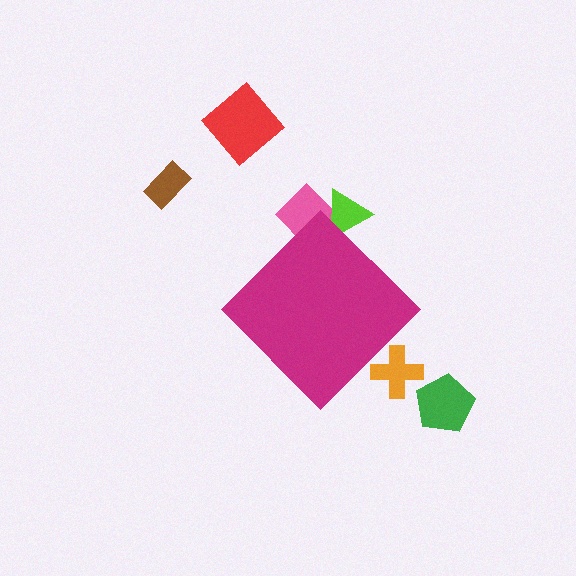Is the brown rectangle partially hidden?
No, the brown rectangle is fully visible.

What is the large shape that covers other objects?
A magenta diamond.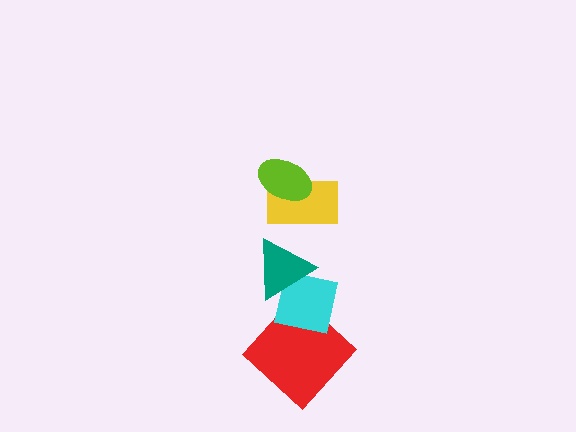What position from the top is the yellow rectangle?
The yellow rectangle is 2nd from the top.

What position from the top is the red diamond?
The red diamond is 5th from the top.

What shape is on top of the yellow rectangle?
The lime ellipse is on top of the yellow rectangle.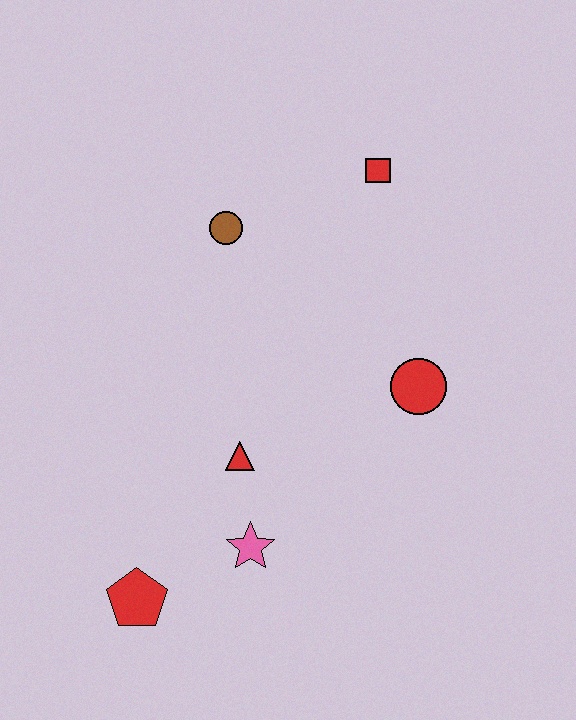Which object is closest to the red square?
The brown circle is closest to the red square.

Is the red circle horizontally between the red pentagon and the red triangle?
No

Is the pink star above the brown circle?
No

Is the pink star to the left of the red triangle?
No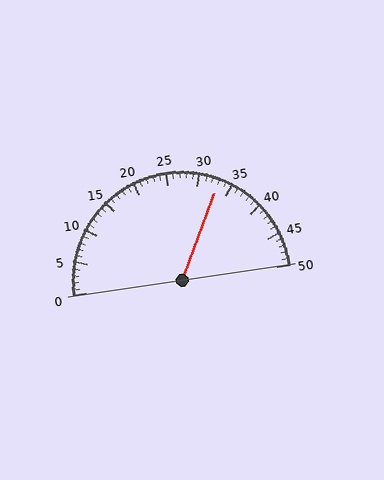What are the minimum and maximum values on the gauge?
The gauge ranges from 0 to 50.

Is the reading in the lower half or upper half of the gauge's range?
The reading is in the upper half of the range (0 to 50).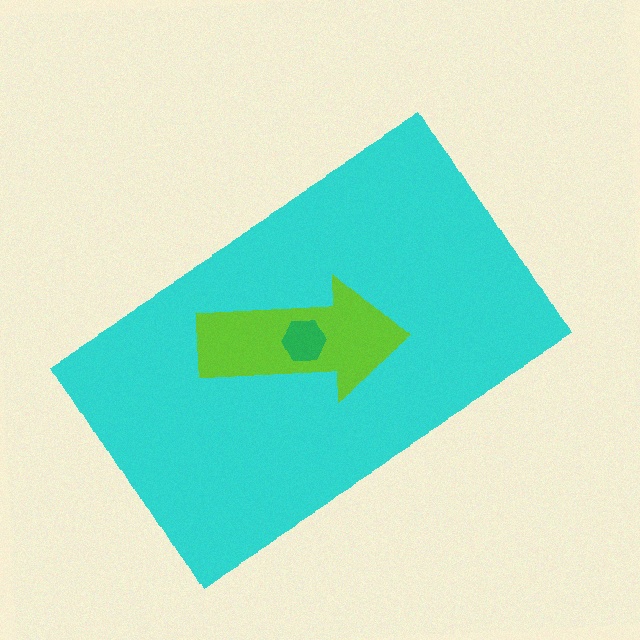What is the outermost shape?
The cyan rectangle.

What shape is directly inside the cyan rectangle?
The lime arrow.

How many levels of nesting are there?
3.